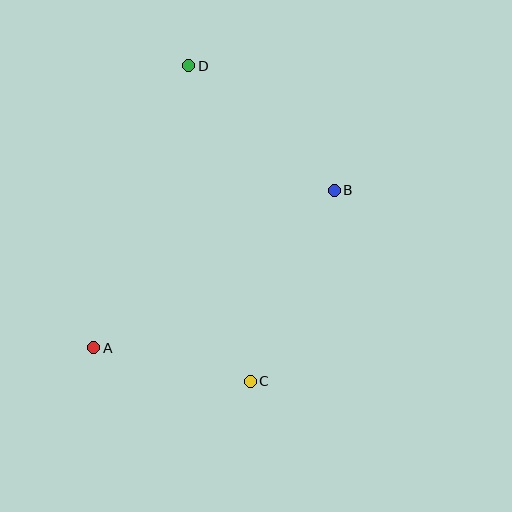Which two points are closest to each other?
Points A and C are closest to each other.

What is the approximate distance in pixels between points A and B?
The distance between A and B is approximately 287 pixels.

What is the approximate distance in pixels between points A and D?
The distance between A and D is approximately 297 pixels.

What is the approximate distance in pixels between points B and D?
The distance between B and D is approximately 191 pixels.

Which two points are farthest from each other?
Points C and D are farthest from each other.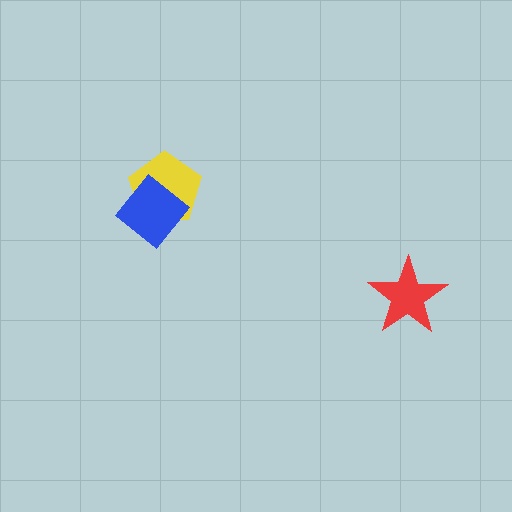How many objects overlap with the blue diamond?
1 object overlaps with the blue diamond.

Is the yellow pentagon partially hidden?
Yes, it is partially covered by another shape.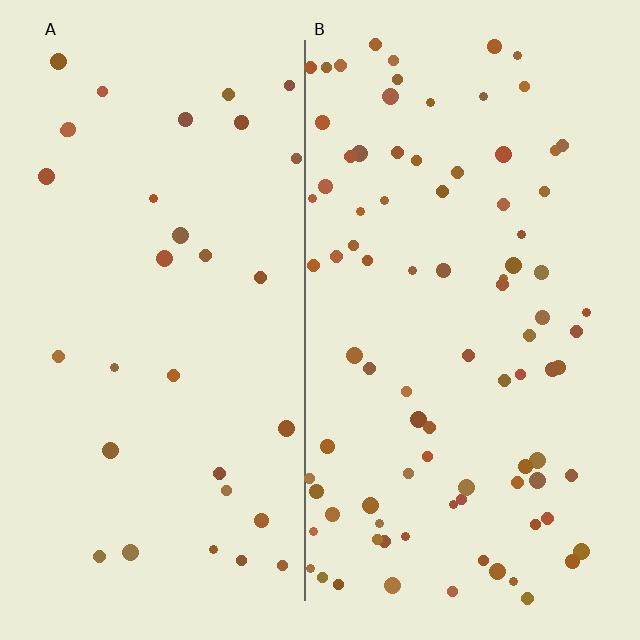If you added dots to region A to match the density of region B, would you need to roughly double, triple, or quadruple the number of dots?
Approximately triple.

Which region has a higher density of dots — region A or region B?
B (the right).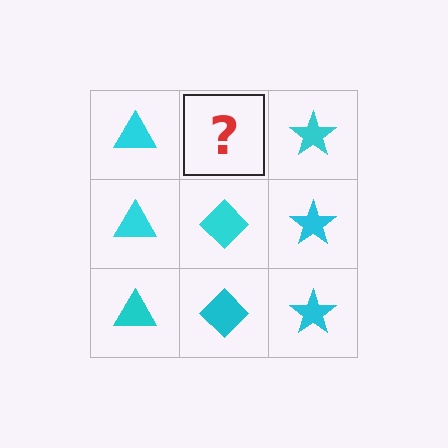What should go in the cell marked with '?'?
The missing cell should contain a cyan diamond.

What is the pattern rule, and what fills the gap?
The rule is that each column has a consistent shape. The gap should be filled with a cyan diamond.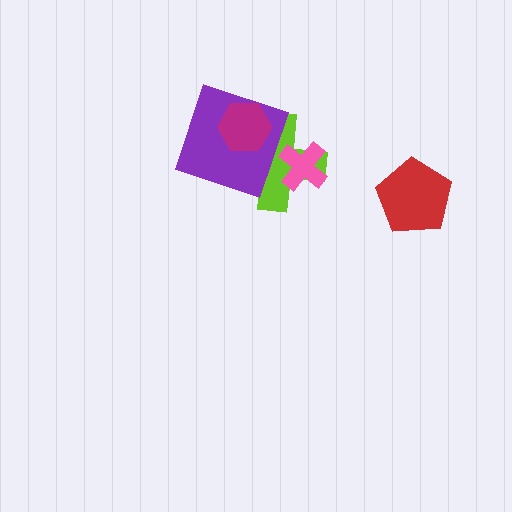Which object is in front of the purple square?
The magenta hexagon is in front of the purple square.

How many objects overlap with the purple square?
2 objects overlap with the purple square.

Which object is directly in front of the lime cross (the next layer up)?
The pink cross is directly in front of the lime cross.